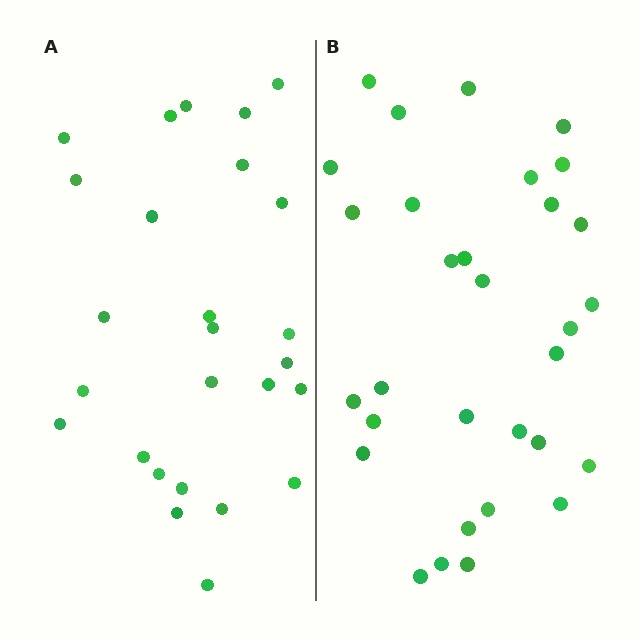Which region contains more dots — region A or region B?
Region B (the right region) has more dots.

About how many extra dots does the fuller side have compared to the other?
Region B has about 5 more dots than region A.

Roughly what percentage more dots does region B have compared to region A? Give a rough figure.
About 20% more.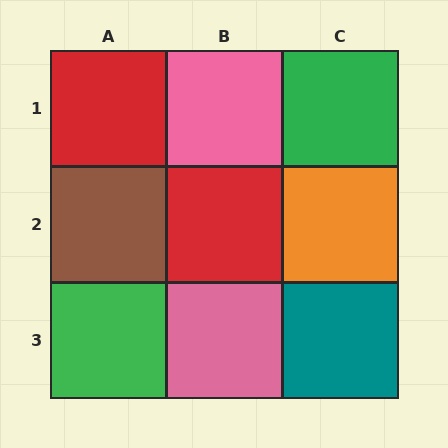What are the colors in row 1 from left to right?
Red, pink, green.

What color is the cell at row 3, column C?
Teal.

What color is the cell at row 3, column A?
Green.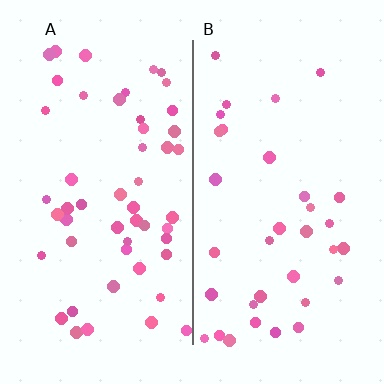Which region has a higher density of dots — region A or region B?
A (the left).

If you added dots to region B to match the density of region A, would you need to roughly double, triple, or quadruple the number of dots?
Approximately double.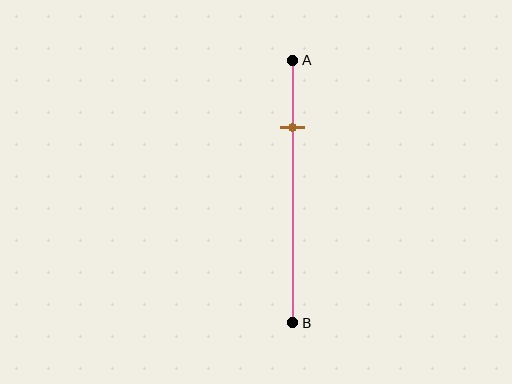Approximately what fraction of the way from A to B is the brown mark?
The brown mark is approximately 25% of the way from A to B.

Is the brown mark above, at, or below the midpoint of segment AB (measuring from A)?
The brown mark is above the midpoint of segment AB.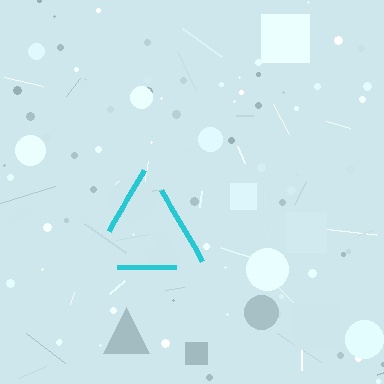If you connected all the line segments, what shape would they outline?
They would outline a triangle.